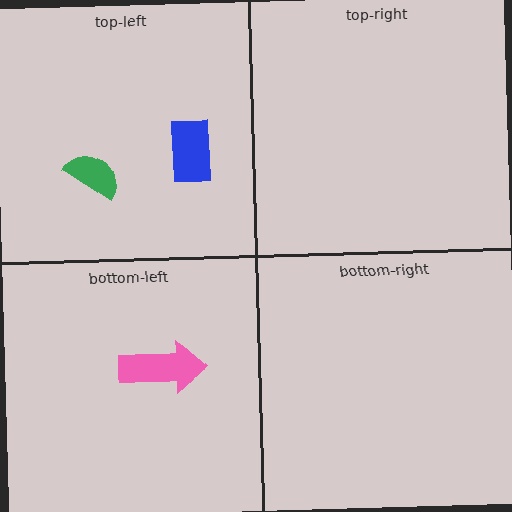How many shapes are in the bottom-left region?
1.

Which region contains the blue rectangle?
The top-left region.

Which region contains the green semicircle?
The top-left region.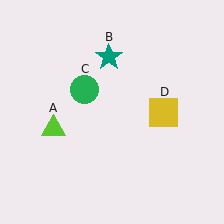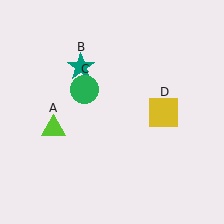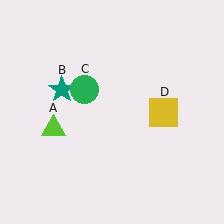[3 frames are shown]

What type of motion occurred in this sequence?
The teal star (object B) rotated counterclockwise around the center of the scene.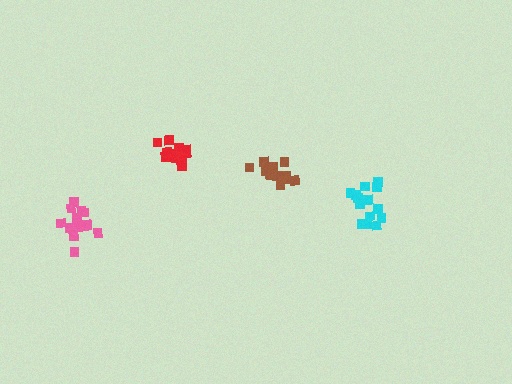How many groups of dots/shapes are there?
There are 4 groups.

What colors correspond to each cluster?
The clusters are colored: brown, cyan, red, pink.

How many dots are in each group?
Group 1: 16 dots, Group 2: 14 dots, Group 3: 16 dots, Group 4: 16 dots (62 total).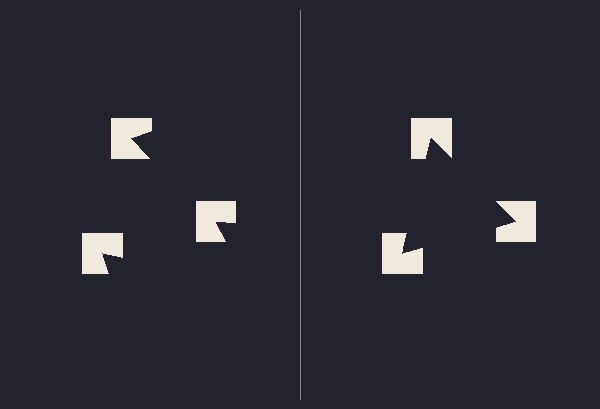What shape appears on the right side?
An illusory triangle.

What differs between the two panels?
The notched squares are positioned identically on both sides; only the wedge orientations differ. On the right they align to a triangle; on the left they are misaligned.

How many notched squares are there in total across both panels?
6 — 3 on each side.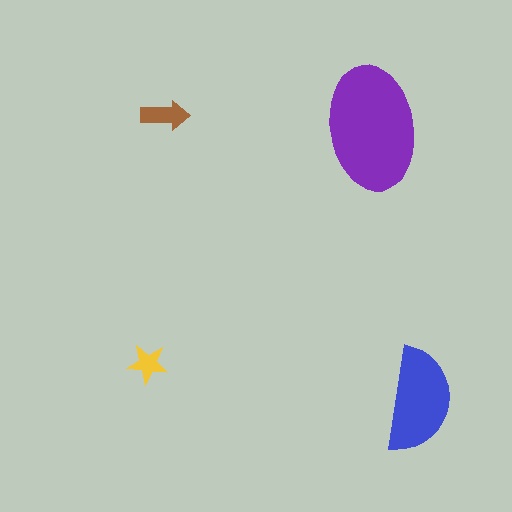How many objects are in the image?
There are 4 objects in the image.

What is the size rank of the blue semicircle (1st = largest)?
2nd.